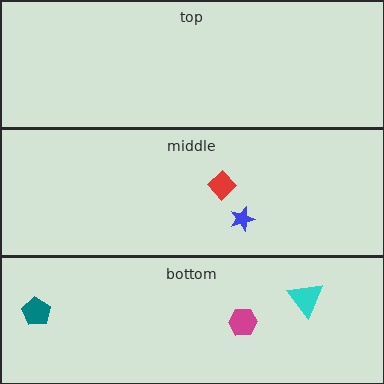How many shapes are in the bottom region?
3.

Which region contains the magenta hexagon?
The bottom region.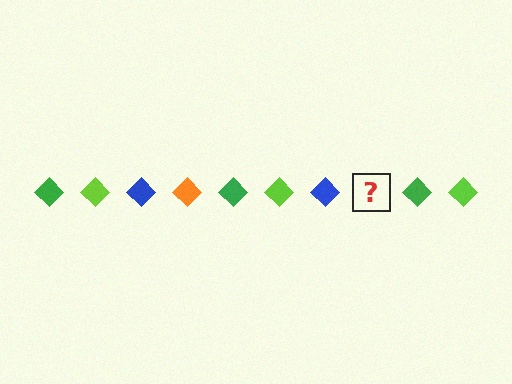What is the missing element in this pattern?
The missing element is an orange diamond.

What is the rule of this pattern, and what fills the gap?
The rule is that the pattern cycles through green, lime, blue, orange diamonds. The gap should be filled with an orange diamond.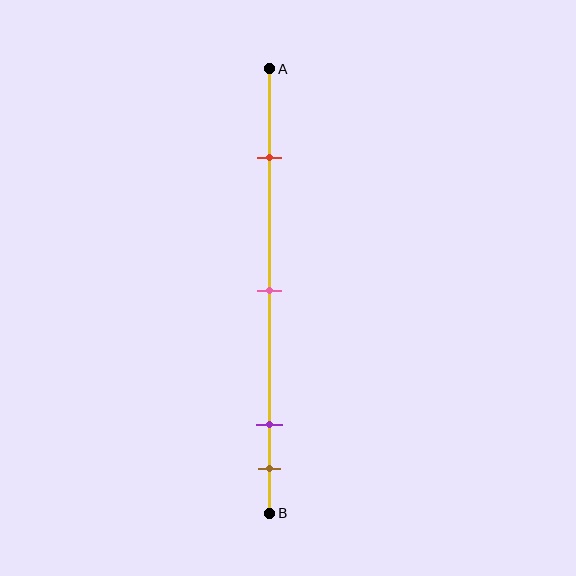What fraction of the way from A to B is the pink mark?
The pink mark is approximately 50% (0.5) of the way from A to B.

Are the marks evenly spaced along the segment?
No, the marks are not evenly spaced.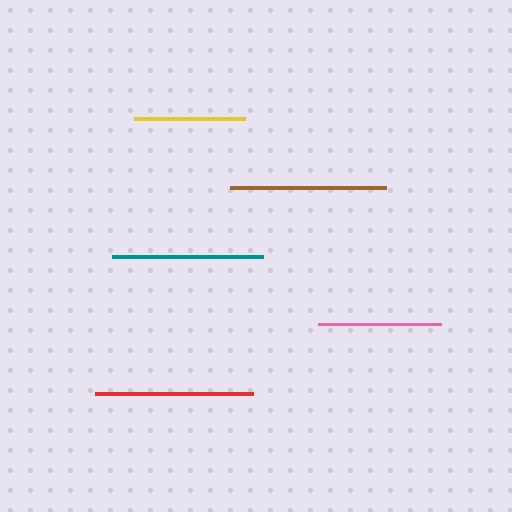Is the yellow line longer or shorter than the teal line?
The teal line is longer than the yellow line.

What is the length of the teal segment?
The teal segment is approximately 151 pixels long.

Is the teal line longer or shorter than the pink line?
The teal line is longer than the pink line.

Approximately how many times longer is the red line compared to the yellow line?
The red line is approximately 1.4 times the length of the yellow line.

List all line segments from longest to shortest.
From longest to shortest: red, brown, teal, pink, yellow.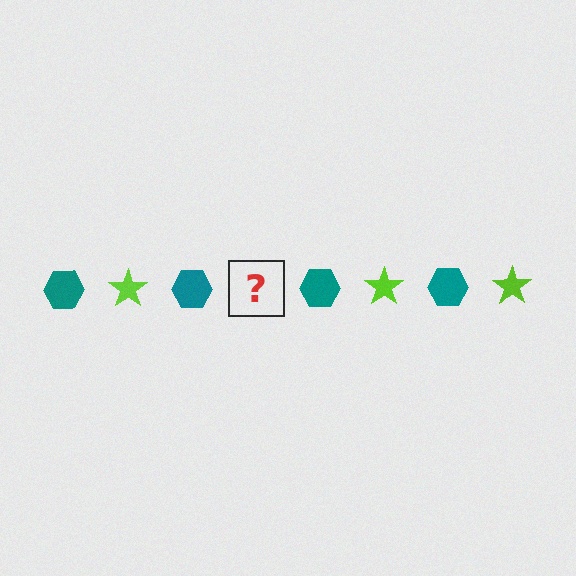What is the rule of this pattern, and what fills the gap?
The rule is that the pattern alternates between teal hexagon and lime star. The gap should be filled with a lime star.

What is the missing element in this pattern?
The missing element is a lime star.